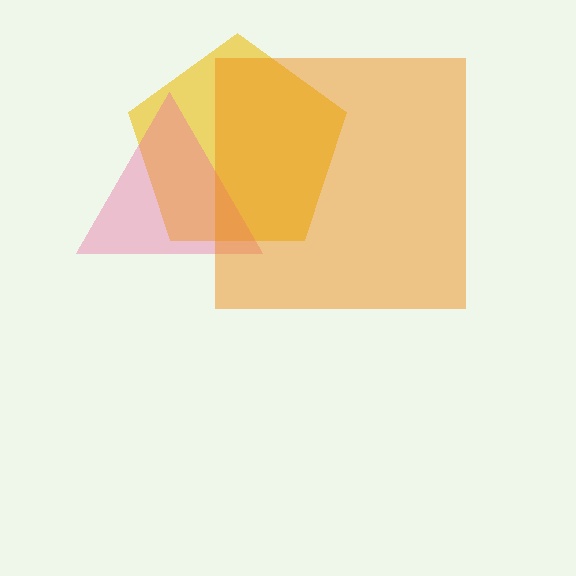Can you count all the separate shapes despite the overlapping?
Yes, there are 3 separate shapes.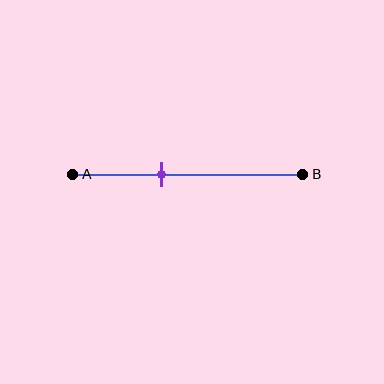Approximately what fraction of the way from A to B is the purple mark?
The purple mark is approximately 40% of the way from A to B.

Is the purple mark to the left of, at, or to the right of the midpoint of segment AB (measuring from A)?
The purple mark is to the left of the midpoint of segment AB.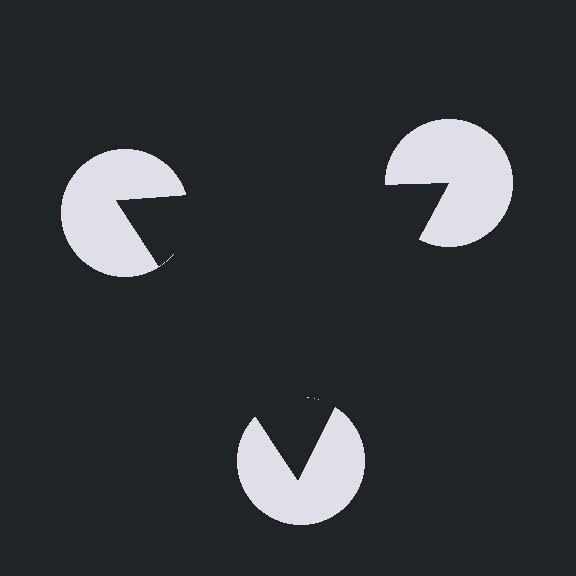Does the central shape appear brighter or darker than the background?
It typically appears slightly darker than the background, even though no actual brightness change is drawn.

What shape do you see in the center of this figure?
An illusory triangle — its edges are inferred from the aligned wedge cuts in the pac-man discs, not physically drawn.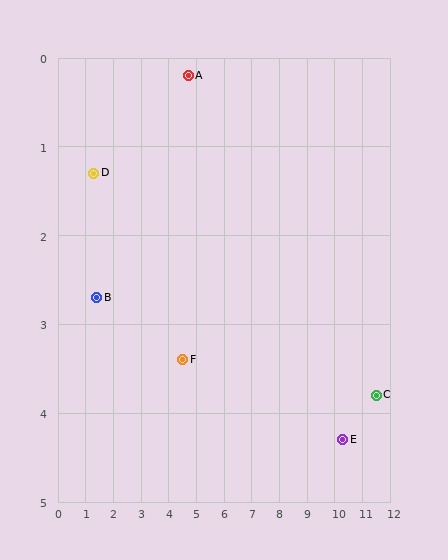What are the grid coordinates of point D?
Point D is at approximately (1.3, 1.3).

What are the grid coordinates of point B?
Point B is at approximately (1.4, 2.7).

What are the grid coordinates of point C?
Point C is at approximately (11.5, 3.8).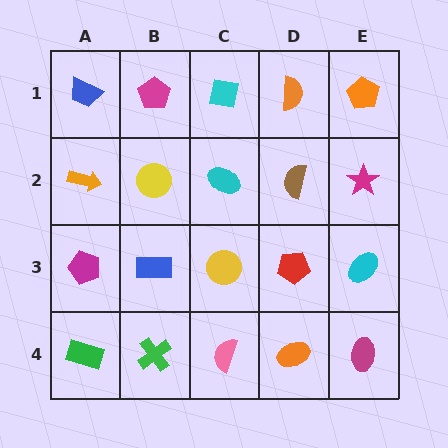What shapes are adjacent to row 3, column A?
An orange arrow (row 2, column A), a green rectangle (row 4, column A), a blue rectangle (row 3, column B).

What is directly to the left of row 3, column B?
A magenta pentagon.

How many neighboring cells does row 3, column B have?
4.